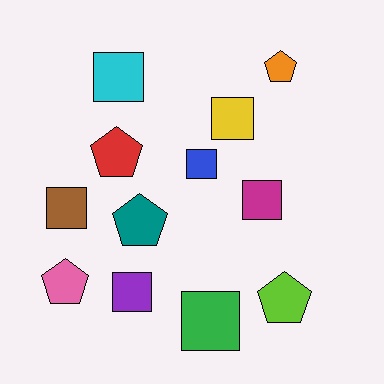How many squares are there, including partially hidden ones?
There are 7 squares.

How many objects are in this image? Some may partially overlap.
There are 12 objects.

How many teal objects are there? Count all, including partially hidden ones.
There is 1 teal object.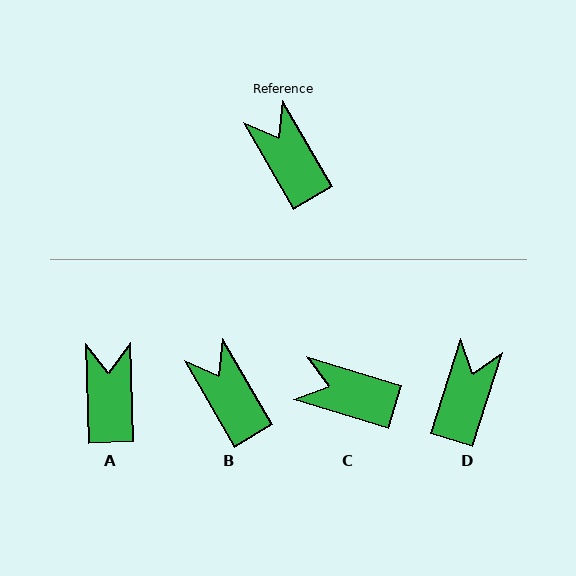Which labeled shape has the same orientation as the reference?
B.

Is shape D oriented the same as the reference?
No, it is off by about 48 degrees.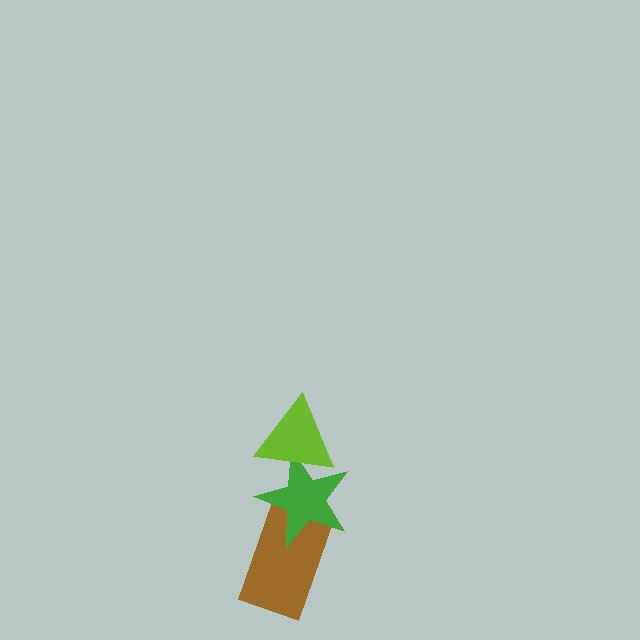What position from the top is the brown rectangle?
The brown rectangle is 3rd from the top.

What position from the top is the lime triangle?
The lime triangle is 1st from the top.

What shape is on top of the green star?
The lime triangle is on top of the green star.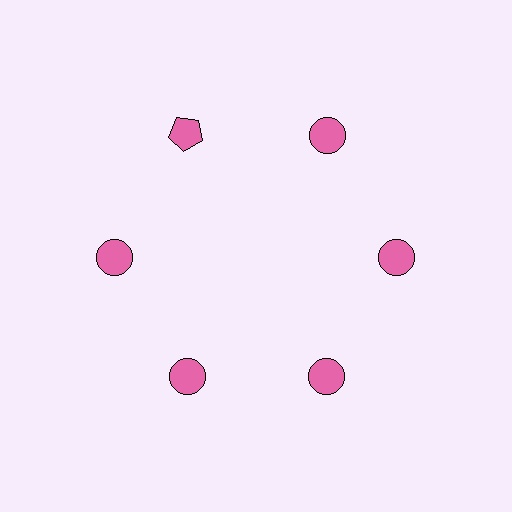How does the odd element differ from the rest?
It has a different shape: pentagon instead of circle.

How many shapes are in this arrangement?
There are 6 shapes arranged in a ring pattern.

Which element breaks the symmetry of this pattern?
The pink pentagon at roughly the 11 o'clock position breaks the symmetry. All other shapes are pink circles.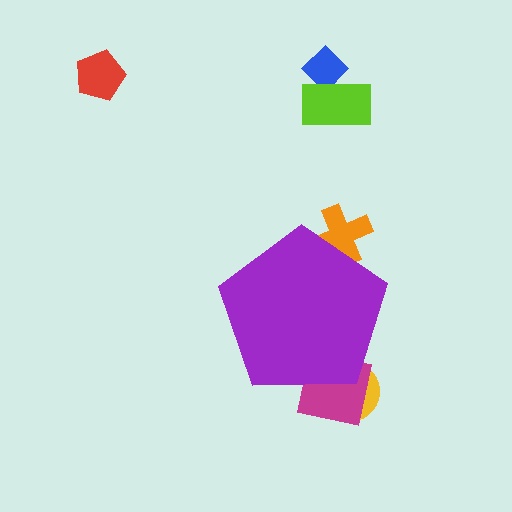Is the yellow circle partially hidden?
Yes, the yellow circle is partially hidden behind the purple pentagon.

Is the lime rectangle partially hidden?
No, the lime rectangle is fully visible.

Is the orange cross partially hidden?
Yes, the orange cross is partially hidden behind the purple pentagon.